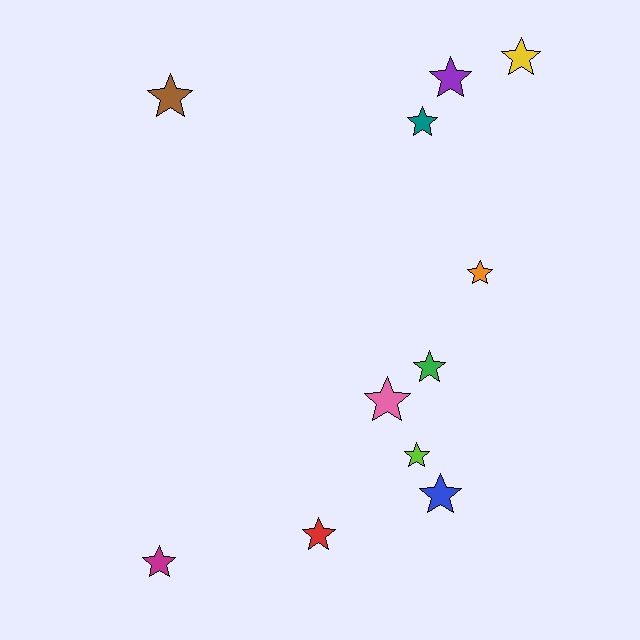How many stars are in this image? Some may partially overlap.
There are 11 stars.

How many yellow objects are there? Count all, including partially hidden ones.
There is 1 yellow object.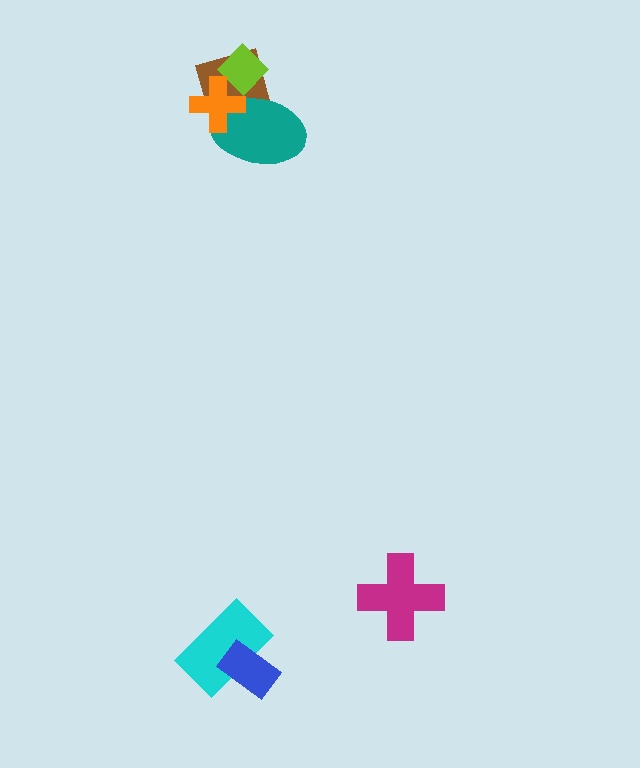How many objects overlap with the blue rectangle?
1 object overlaps with the blue rectangle.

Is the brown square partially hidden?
Yes, it is partially covered by another shape.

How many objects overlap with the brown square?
3 objects overlap with the brown square.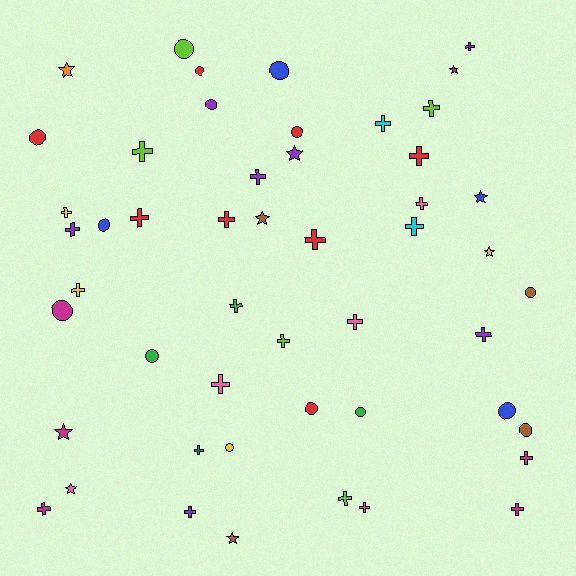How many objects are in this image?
There are 50 objects.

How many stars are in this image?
There are 9 stars.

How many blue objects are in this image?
There are 4 blue objects.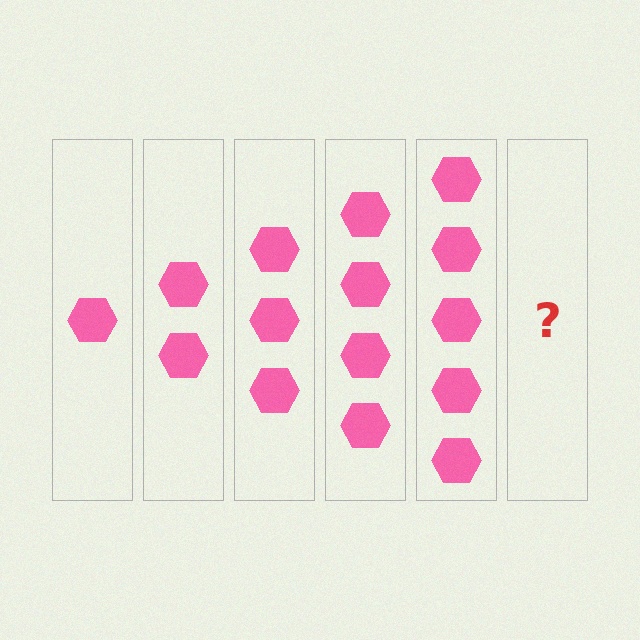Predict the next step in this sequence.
The next step is 6 hexagons.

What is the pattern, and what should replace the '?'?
The pattern is that each step adds one more hexagon. The '?' should be 6 hexagons.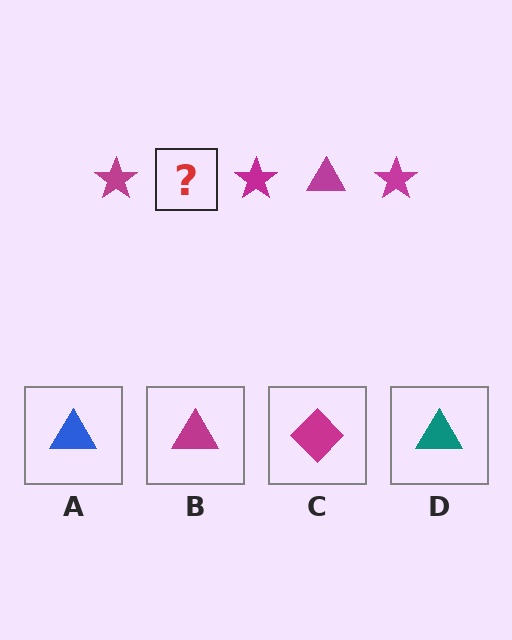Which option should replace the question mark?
Option B.